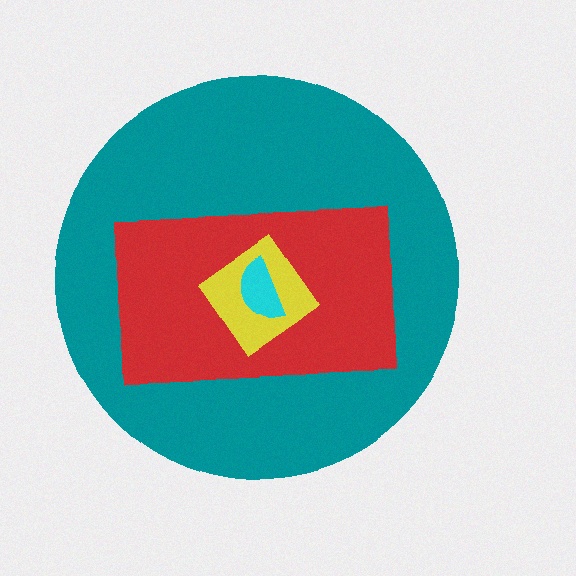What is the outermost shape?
The teal circle.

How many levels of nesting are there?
4.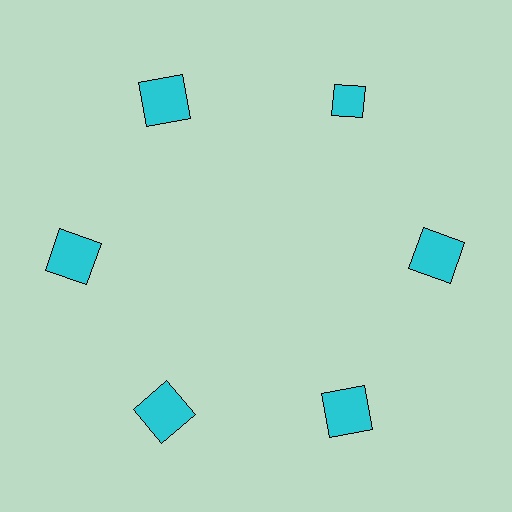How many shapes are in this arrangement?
There are 6 shapes arranged in a ring pattern.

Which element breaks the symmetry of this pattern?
The cyan diamond at roughly the 1 o'clock position breaks the symmetry. All other shapes are cyan squares.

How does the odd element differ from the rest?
It has a different shape: diamond instead of square.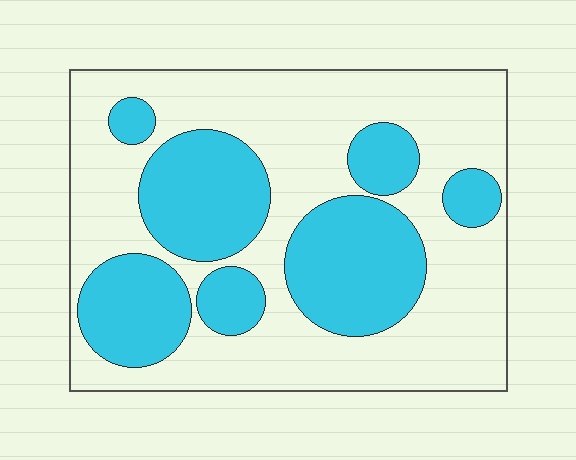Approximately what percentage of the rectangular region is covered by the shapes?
Approximately 35%.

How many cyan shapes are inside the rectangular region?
7.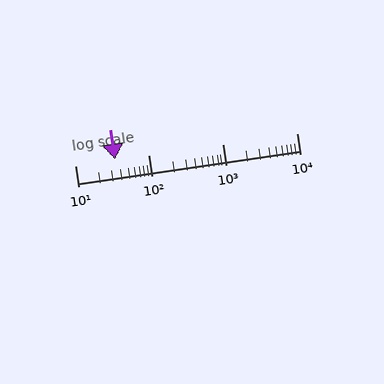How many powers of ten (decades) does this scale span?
The scale spans 3 decades, from 10 to 10000.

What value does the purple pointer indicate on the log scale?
The pointer indicates approximately 35.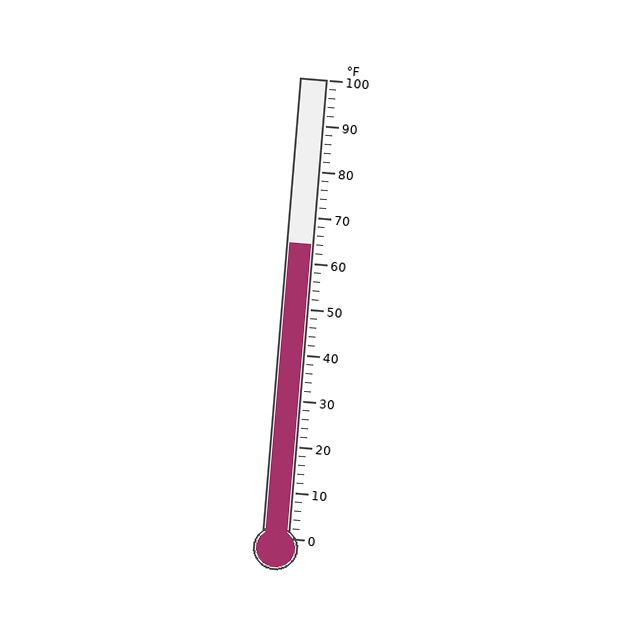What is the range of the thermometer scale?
The thermometer scale ranges from 0°F to 100°F.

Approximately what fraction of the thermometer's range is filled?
The thermometer is filled to approximately 65% of its range.